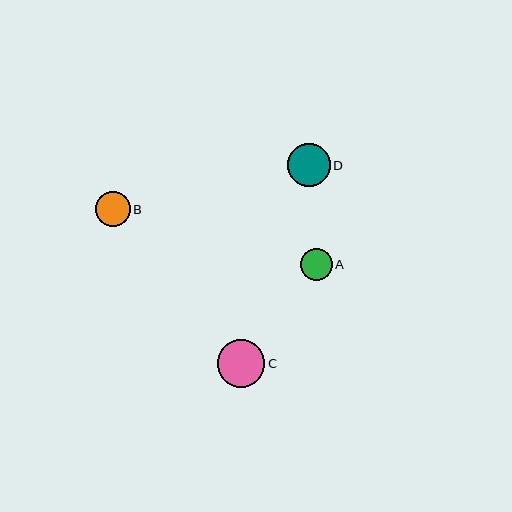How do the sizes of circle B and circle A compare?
Circle B and circle A are approximately the same size.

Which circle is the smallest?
Circle A is the smallest with a size of approximately 32 pixels.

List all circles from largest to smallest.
From largest to smallest: C, D, B, A.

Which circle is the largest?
Circle C is the largest with a size of approximately 48 pixels.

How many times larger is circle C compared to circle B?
Circle C is approximately 1.4 times the size of circle B.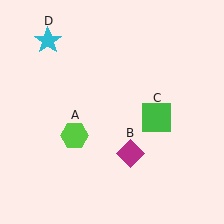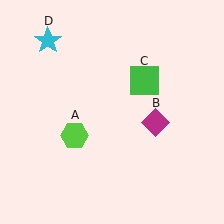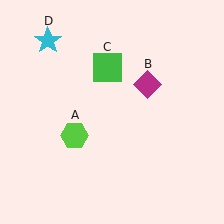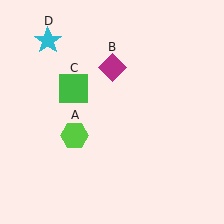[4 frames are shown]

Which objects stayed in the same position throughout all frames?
Lime hexagon (object A) and cyan star (object D) remained stationary.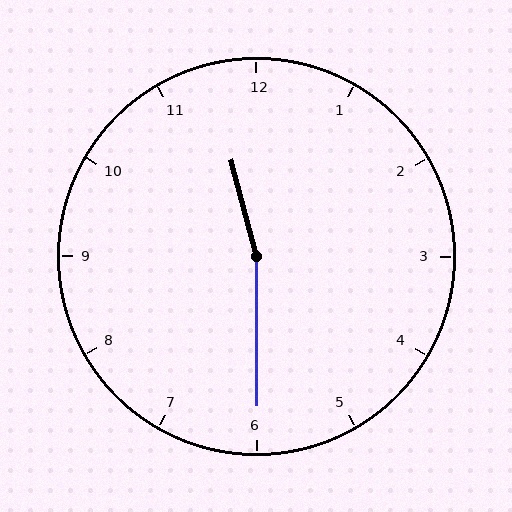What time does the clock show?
11:30.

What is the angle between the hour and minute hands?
Approximately 165 degrees.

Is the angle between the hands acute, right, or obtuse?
It is obtuse.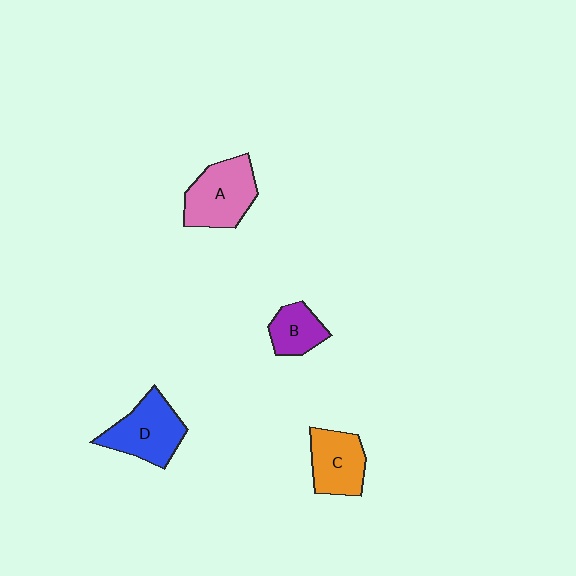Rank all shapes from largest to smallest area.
From largest to smallest: A (pink), D (blue), C (orange), B (purple).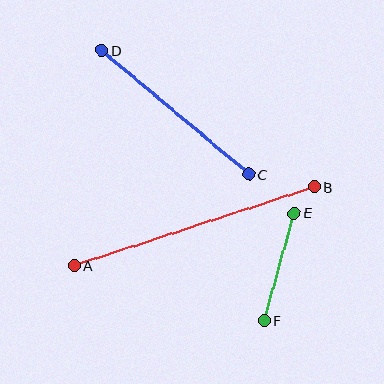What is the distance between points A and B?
The distance is approximately 252 pixels.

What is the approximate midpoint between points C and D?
The midpoint is at approximately (175, 112) pixels.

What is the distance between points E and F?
The distance is approximately 112 pixels.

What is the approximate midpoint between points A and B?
The midpoint is at approximately (194, 226) pixels.